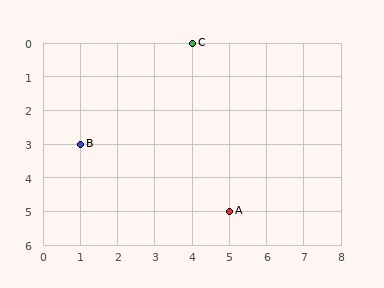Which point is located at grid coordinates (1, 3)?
Point B is at (1, 3).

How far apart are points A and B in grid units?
Points A and B are 4 columns and 2 rows apart (about 4.5 grid units diagonally).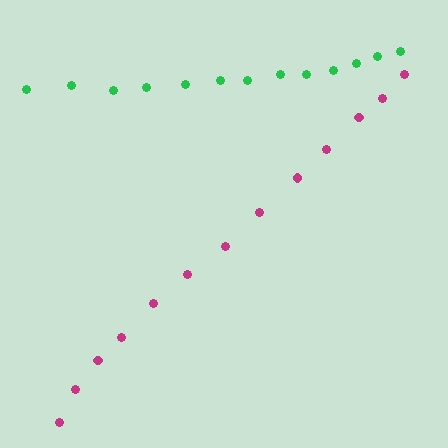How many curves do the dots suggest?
There are 2 distinct paths.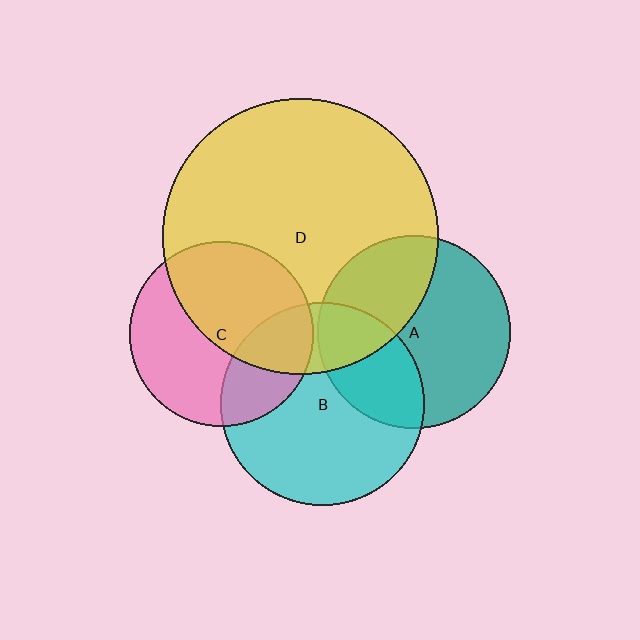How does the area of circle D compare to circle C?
Approximately 2.2 times.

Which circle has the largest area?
Circle D (yellow).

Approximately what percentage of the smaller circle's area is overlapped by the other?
Approximately 35%.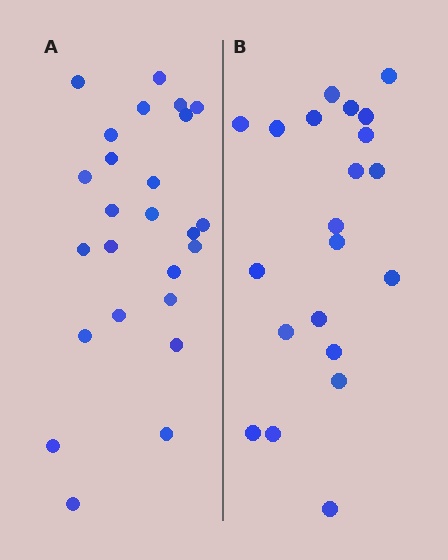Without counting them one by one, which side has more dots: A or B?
Region A (the left region) has more dots.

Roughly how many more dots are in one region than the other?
Region A has about 4 more dots than region B.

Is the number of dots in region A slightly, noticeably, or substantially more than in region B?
Region A has only slightly more — the two regions are fairly close. The ratio is roughly 1.2 to 1.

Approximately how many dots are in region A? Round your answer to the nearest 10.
About 20 dots. (The exact count is 25, which rounds to 20.)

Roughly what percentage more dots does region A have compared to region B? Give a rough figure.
About 20% more.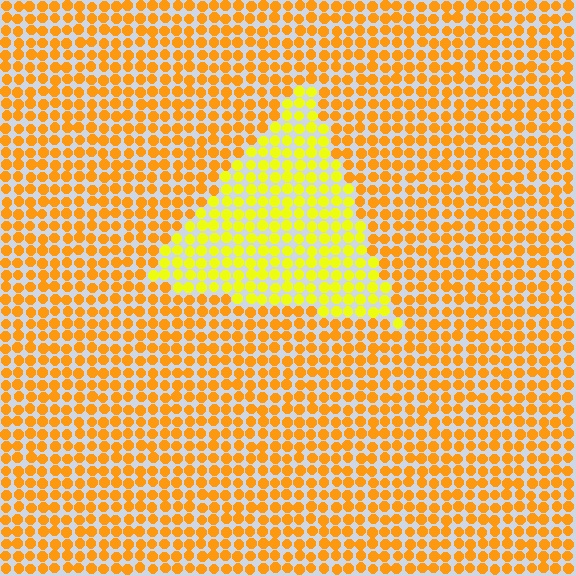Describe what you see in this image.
The image is filled with small orange elements in a uniform arrangement. A triangle-shaped region is visible where the elements are tinted to a slightly different hue, forming a subtle color boundary.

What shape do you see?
I see a triangle.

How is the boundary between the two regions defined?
The boundary is defined purely by a slight shift in hue (about 30 degrees). Spacing, size, and orientation are identical on both sides.